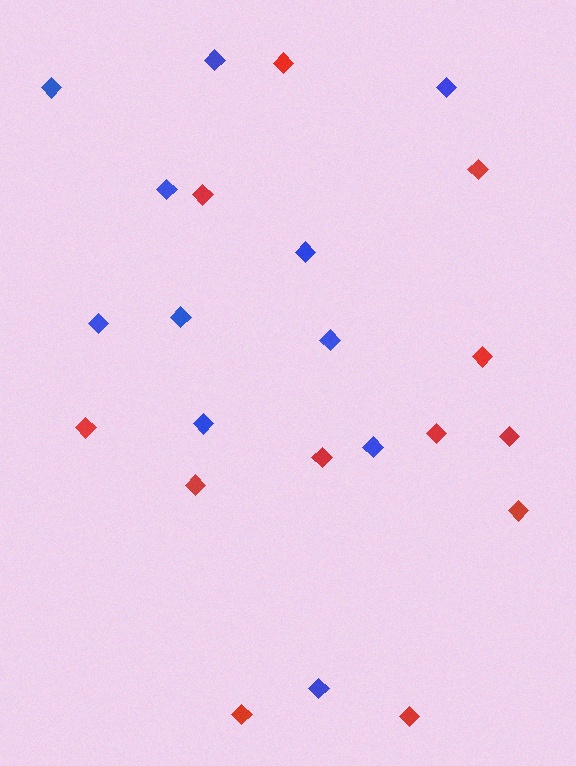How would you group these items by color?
There are 2 groups: one group of blue diamonds (11) and one group of red diamonds (12).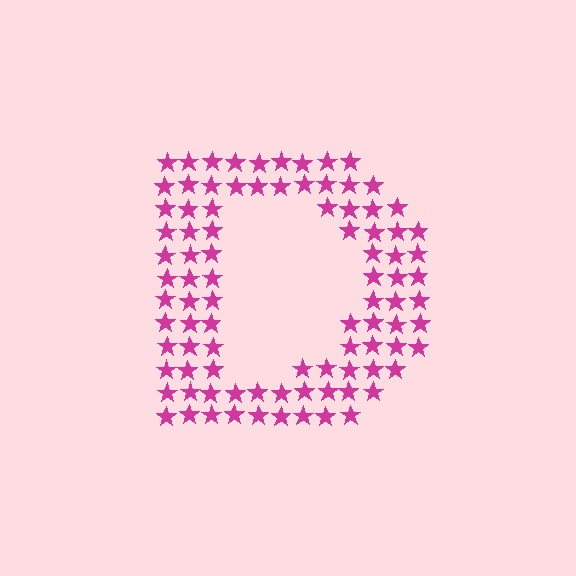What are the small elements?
The small elements are stars.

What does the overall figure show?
The overall figure shows the letter D.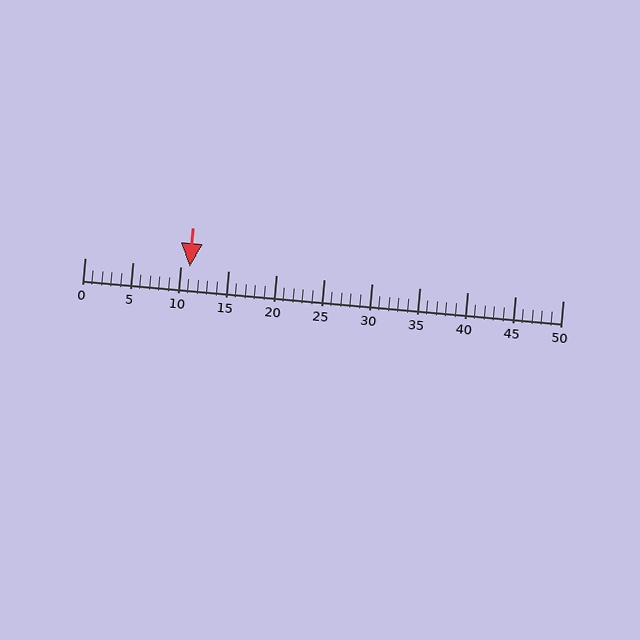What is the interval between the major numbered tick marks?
The major tick marks are spaced 5 units apart.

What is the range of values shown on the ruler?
The ruler shows values from 0 to 50.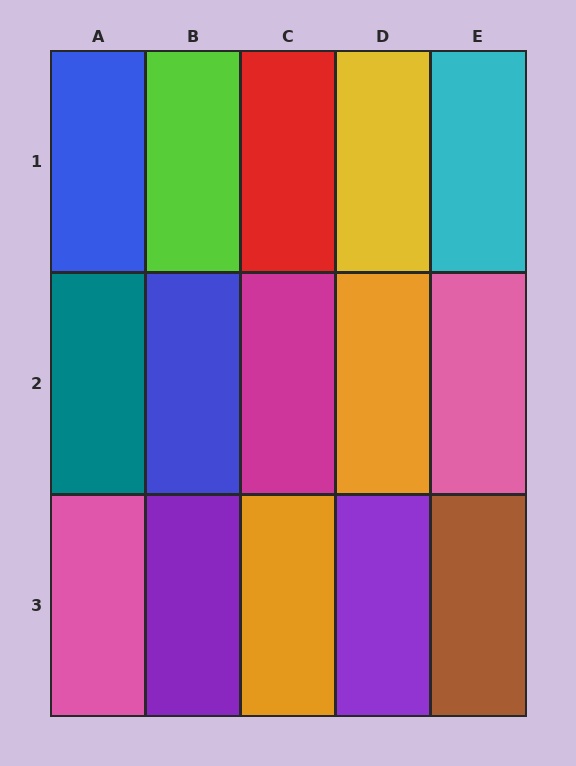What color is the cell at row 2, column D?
Orange.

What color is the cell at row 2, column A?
Teal.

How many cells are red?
1 cell is red.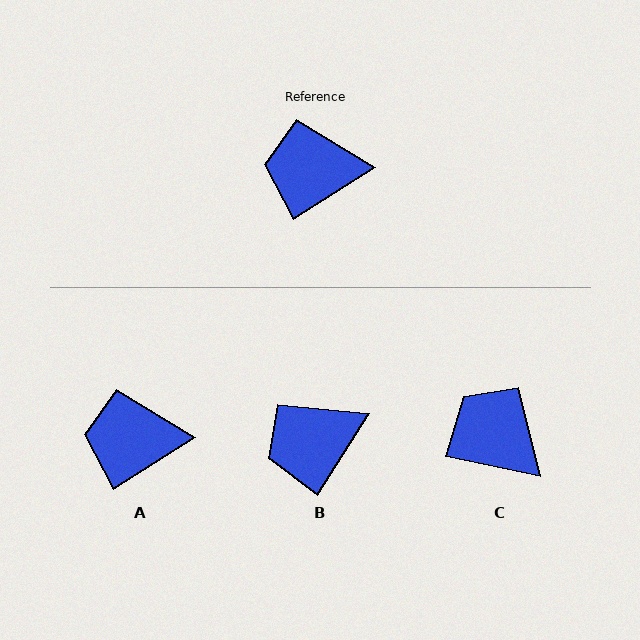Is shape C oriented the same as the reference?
No, it is off by about 45 degrees.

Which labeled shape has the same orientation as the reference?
A.